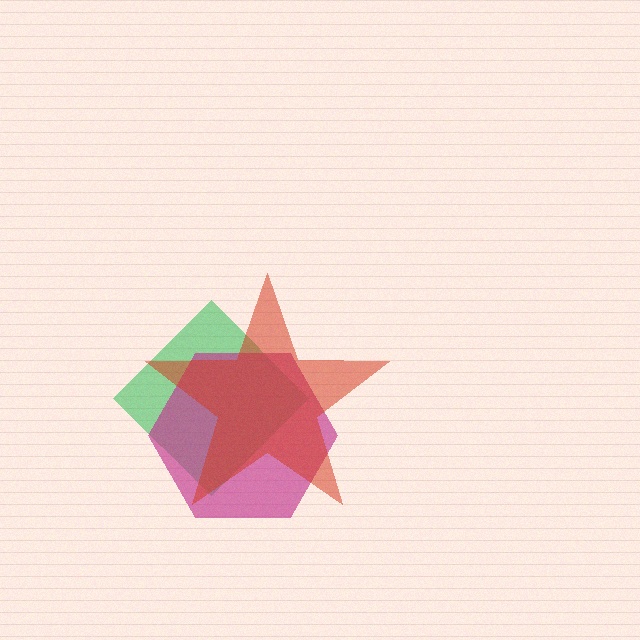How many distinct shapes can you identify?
There are 3 distinct shapes: a green diamond, a magenta hexagon, a red star.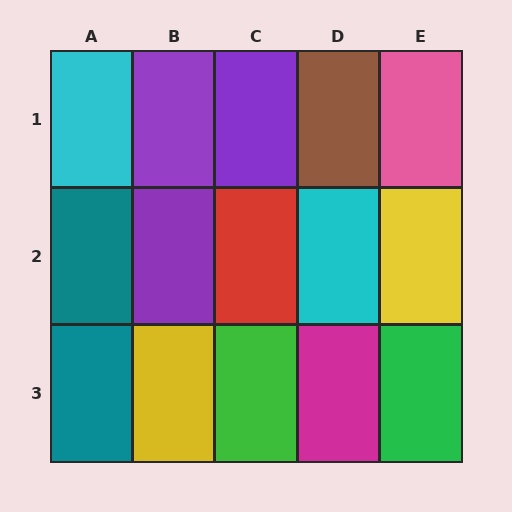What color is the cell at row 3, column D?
Magenta.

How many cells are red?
1 cell is red.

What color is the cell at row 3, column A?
Teal.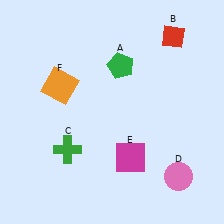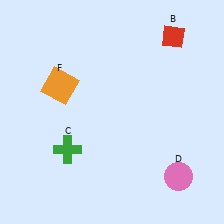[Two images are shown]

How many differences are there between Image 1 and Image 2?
There are 2 differences between the two images.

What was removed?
The green pentagon (A), the magenta square (E) were removed in Image 2.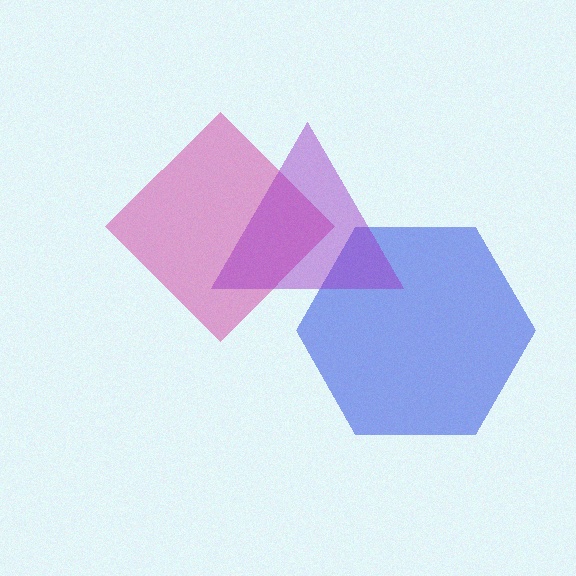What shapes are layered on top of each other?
The layered shapes are: a magenta diamond, a blue hexagon, a purple triangle.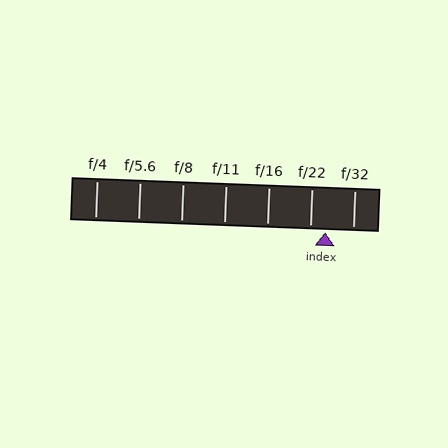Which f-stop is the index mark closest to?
The index mark is closest to f/22.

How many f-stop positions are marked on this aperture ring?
There are 7 f-stop positions marked.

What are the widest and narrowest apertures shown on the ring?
The widest aperture shown is f/4 and the narrowest is f/32.